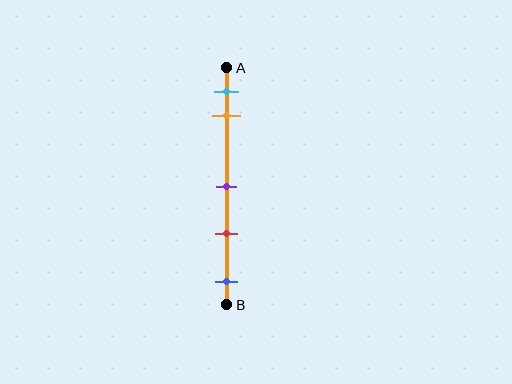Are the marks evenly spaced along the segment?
No, the marks are not evenly spaced.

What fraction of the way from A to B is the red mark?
The red mark is approximately 70% (0.7) of the way from A to B.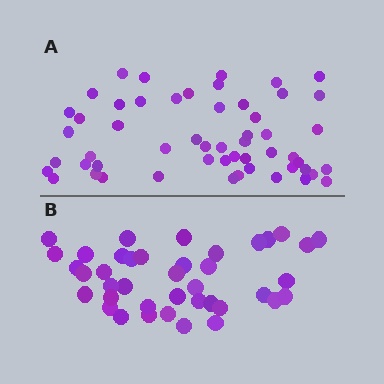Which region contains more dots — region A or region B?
Region A (the top region) has more dots.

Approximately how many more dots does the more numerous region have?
Region A has approximately 15 more dots than region B.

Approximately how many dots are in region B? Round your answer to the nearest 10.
About 40 dots.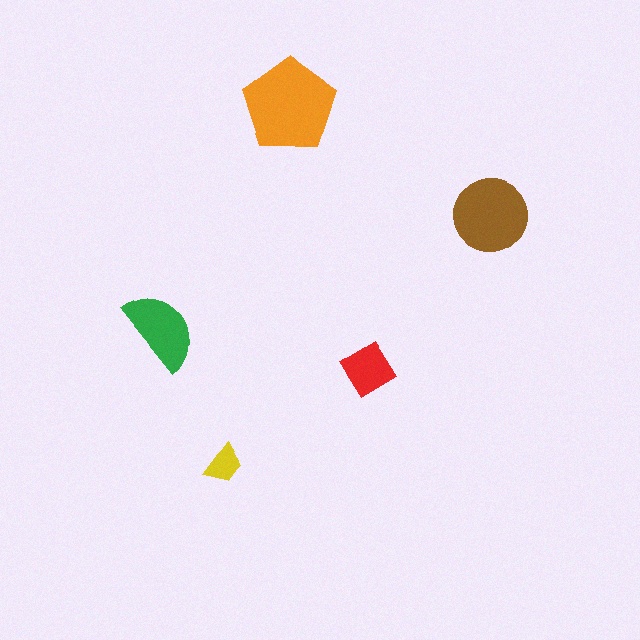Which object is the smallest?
The yellow trapezoid.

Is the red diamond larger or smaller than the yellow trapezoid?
Larger.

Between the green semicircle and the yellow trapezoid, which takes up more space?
The green semicircle.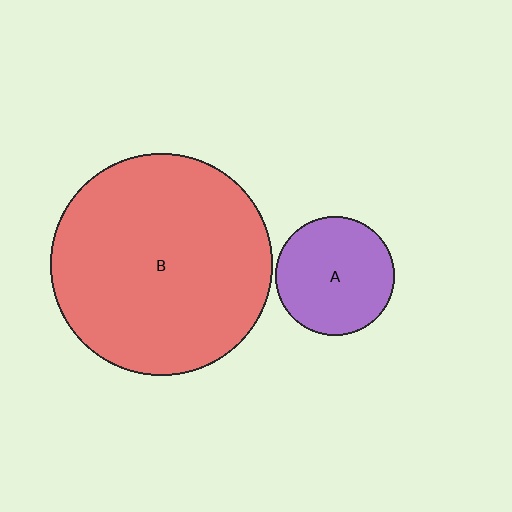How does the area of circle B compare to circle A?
Approximately 3.5 times.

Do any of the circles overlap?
No, none of the circles overlap.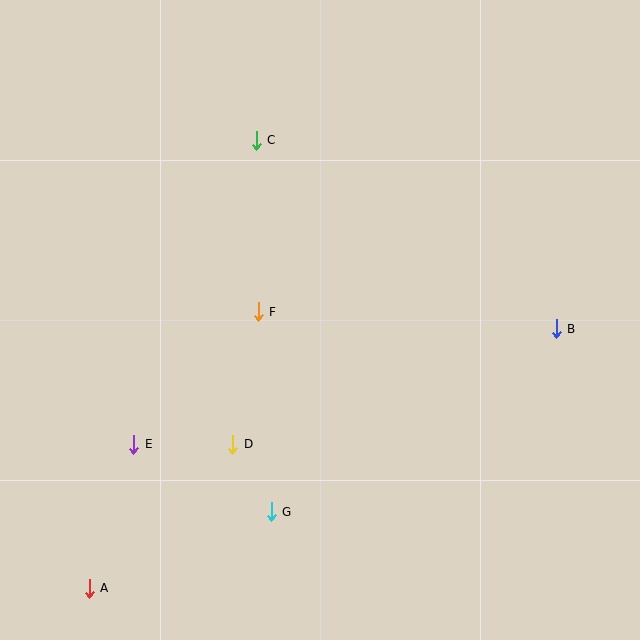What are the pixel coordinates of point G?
Point G is at (271, 512).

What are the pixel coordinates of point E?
Point E is at (134, 444).